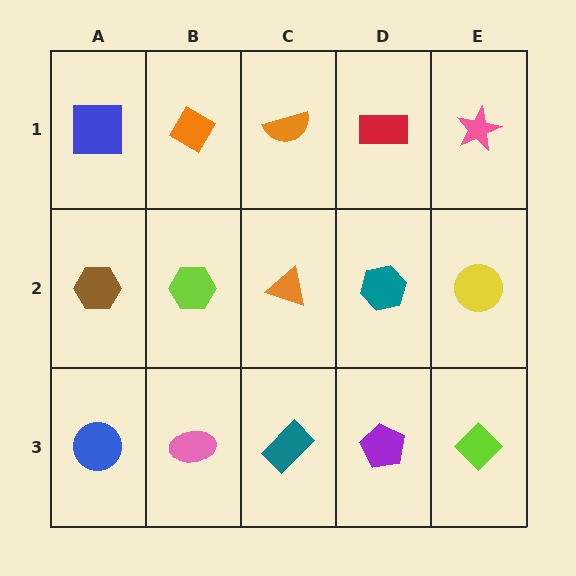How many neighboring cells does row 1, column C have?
3.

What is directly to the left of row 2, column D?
An orange triangle.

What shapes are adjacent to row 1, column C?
An orange triangle (row 2, column C), an orange diamond (row 1, column B), a red rectangle (row 1, column D).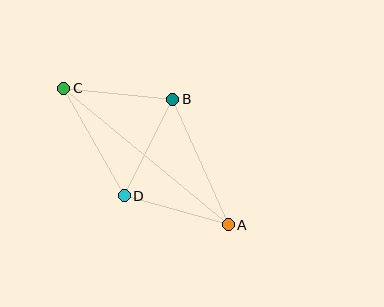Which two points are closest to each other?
Points A and D are closest to each other.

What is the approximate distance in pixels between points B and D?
The distance between B and D is approximately 108 pixels.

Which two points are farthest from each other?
Points A and C are farthest from each other.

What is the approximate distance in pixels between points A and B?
The distance between A and B is approximately 137 pixels.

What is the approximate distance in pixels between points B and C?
The distance between B and C is approximately 110 pixels.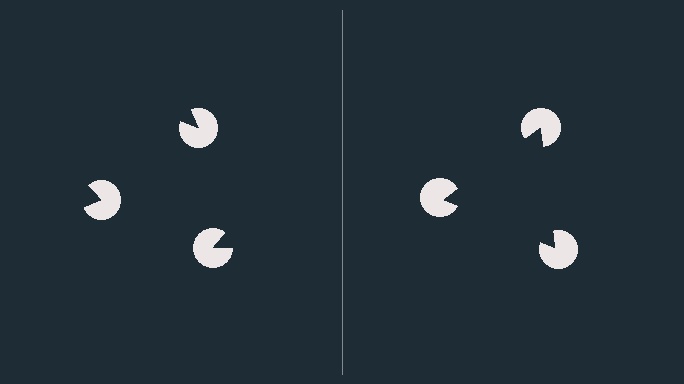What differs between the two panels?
The pac-man discs are positioned identically on both sides; only the wedge orientations differ. On the right they align to a triangle; on the left they are misaligned.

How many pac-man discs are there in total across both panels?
6 — 3 on each side.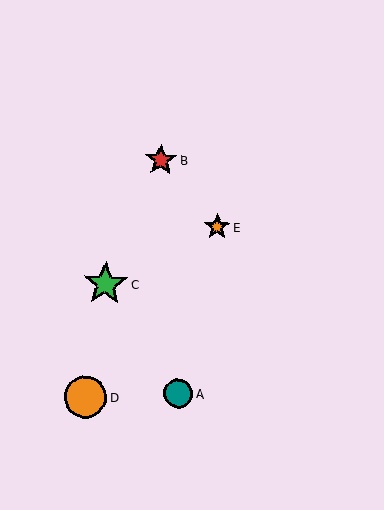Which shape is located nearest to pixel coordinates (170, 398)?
The teal circle (labeled A) at (178, 394) is nearest to that location.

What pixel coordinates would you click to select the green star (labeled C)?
Click at (106, 284) to select the green star C.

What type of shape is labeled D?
Shape D is an orange circle.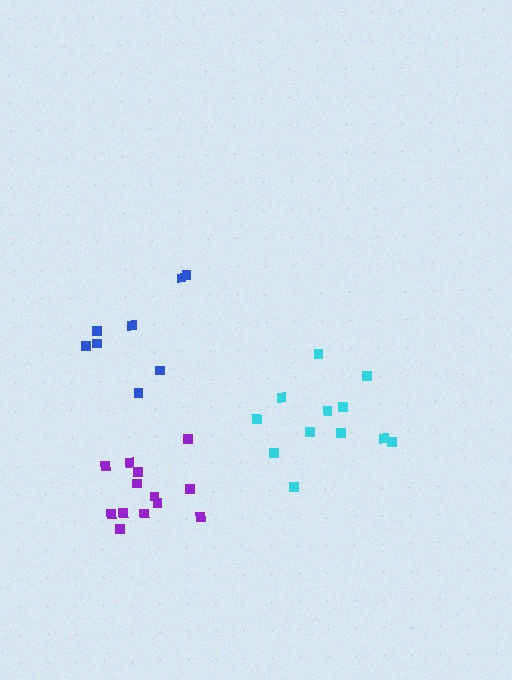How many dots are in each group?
Group 1: 12 dots, Group 2: 8 dots, Group 3: 13 dots (33 total).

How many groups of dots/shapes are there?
There are 3 groups.